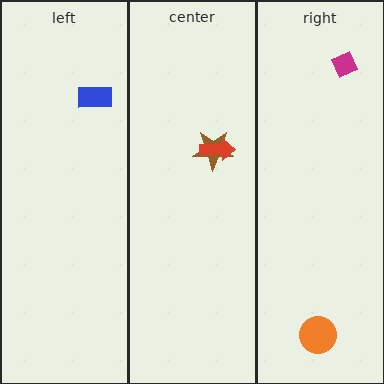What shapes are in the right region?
The magenta diamond, the orange circle.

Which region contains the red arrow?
The center region.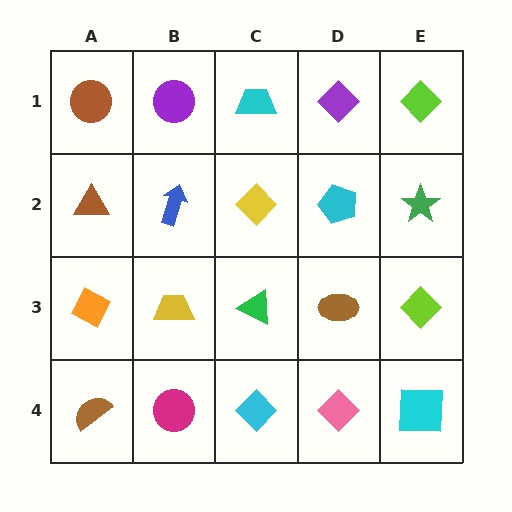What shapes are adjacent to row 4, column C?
A green triangle (row 3, column C), a magenta circle (row 4, column B), a pink diamond (row 4, column D).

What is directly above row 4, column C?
A green triangle.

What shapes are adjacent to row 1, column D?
A cyan pentagon (row 2, column D), a cyan trapezoid (row 1, column C), a lime diamond (row 1, column E).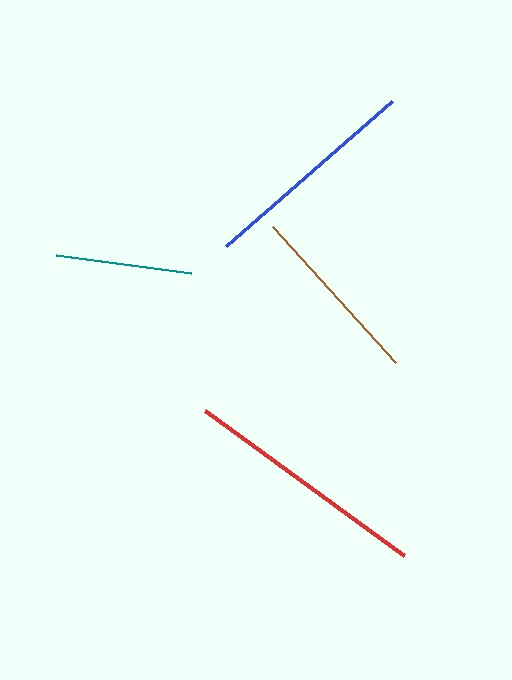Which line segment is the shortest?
The teal line is the shortest at approximately 136 pixels.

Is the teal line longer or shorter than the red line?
The red line is longer than the teal line.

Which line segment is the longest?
The red line is the longest at approximately 246 pixels.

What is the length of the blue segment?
The blue segment is approximately 221 pixels long.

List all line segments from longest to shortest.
From longest to shortest: red, blue, brown, teal.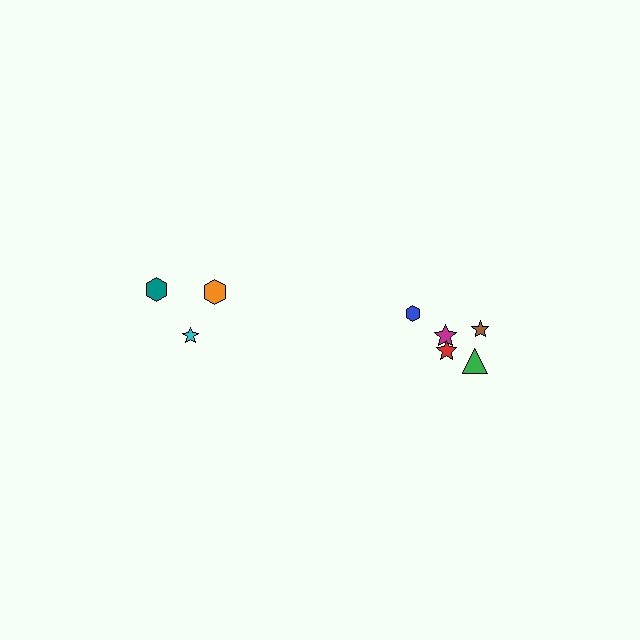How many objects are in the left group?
There are 3 objects.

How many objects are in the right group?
There are 5 objects.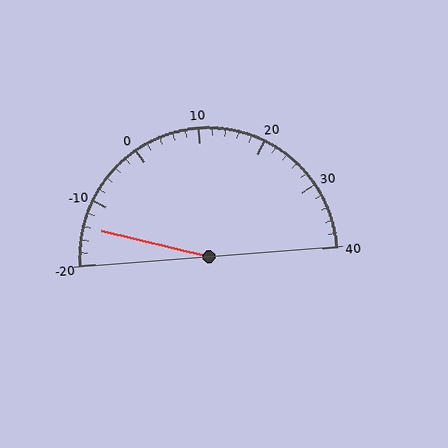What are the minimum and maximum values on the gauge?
The gauge ranges from -20 to 40.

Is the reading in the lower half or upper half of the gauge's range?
The reading is in the lower half of the range (-20 to 40).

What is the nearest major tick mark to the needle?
The nearest major tick mark is -10.